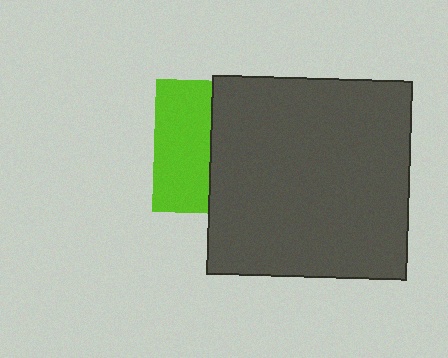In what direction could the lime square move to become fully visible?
The lime square could move left. That would shift it out from behind the dark gray square entirely.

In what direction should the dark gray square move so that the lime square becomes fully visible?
The dark gray square should move right. That is the shortest direction to clear the overlap and leave the lime square fully visible.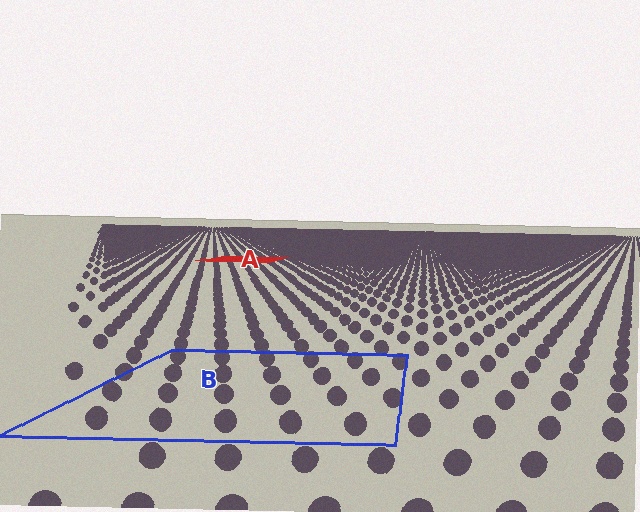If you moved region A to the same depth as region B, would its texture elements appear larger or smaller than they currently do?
They would appear larger. At a closer depth, the same texture elements are projected at a bigger on-screen size.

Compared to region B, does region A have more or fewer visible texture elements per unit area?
Region A has more texture elements per unit area — they are packed more densely because it is farther away.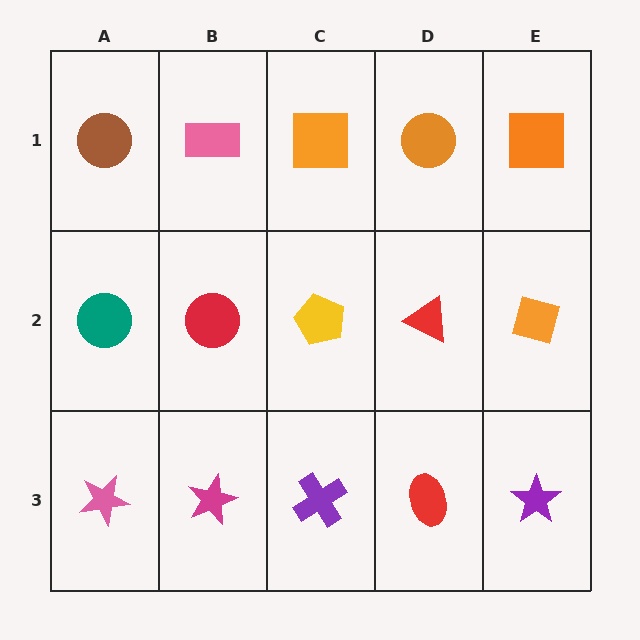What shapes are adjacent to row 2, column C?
An orange square (row 1, column C), a purple cross (row 3, column C), a red circle (row 2, column B), a red triangle (row 2, column D).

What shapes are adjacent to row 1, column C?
A yellow pentagon (row 2, column C), a pink rectangle (row 1, column B), an orange circle (row 1, column D).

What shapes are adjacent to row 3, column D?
A red triangle (row 2, column D), a purple cross (row 3, column C), a purple star (row 3, column E).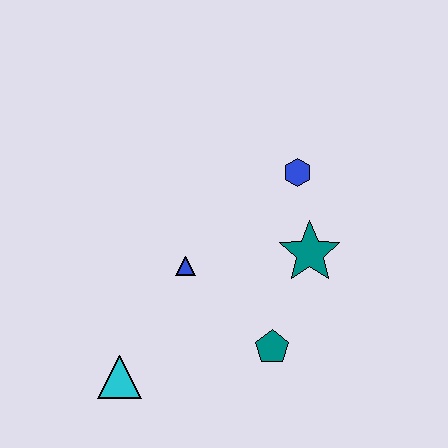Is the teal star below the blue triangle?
No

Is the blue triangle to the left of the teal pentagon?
Yes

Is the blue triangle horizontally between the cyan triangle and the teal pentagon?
Yes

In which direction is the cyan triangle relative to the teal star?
The cyan triangle is to the left of the teal star.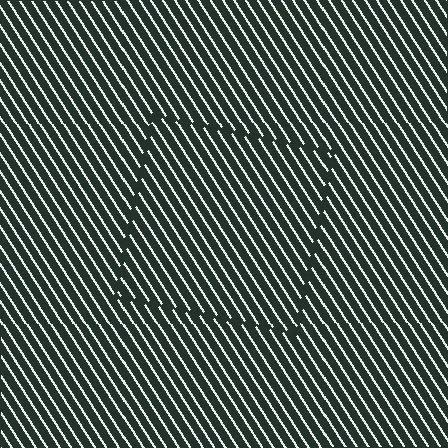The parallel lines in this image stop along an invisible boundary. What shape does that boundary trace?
An illusory square. The interior of the shape contains the same grating, shifted by half a period — the contour is defined by the phase discontinuity where line-ends from the inner and outer gratings abut.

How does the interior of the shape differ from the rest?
The interior of the shape contains the same grating, shifted by half a period — the contour is defined by the phase discontinuity where line-ends from the inner and outer gratings abut.